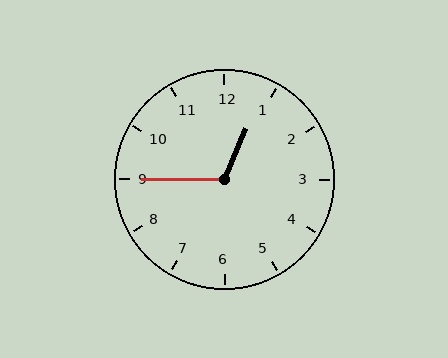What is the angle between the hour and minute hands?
Approximately 112 degrees.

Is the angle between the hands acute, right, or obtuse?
It is obtuse.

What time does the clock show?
12:45.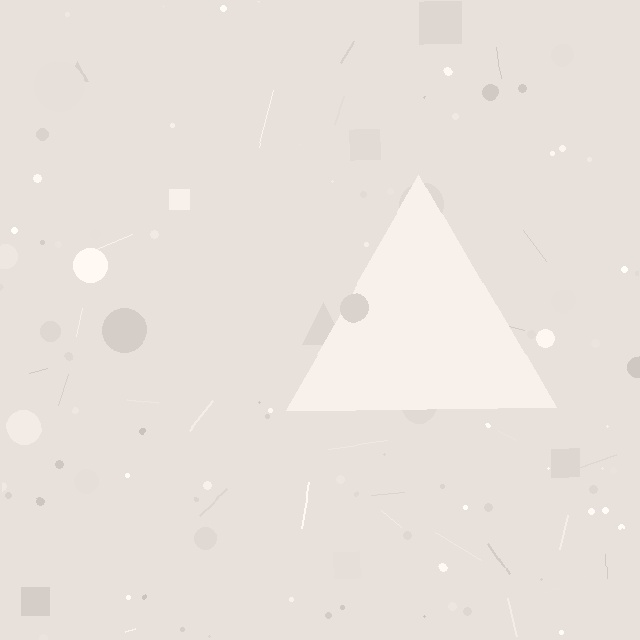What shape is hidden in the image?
A triangle is hidden in the image.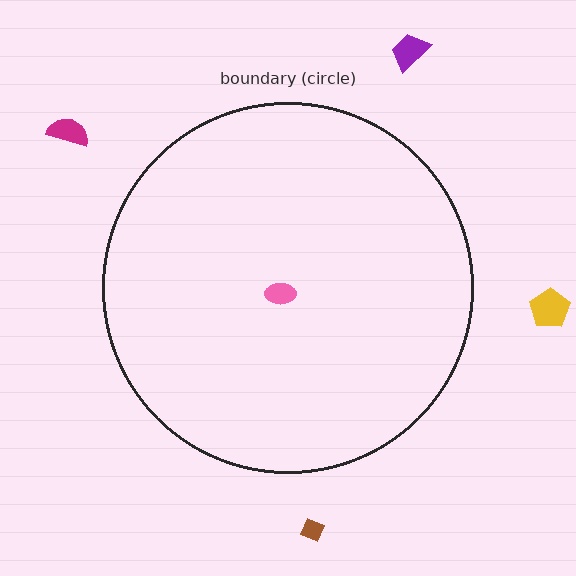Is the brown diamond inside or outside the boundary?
Outside.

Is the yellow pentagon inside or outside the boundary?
Outside.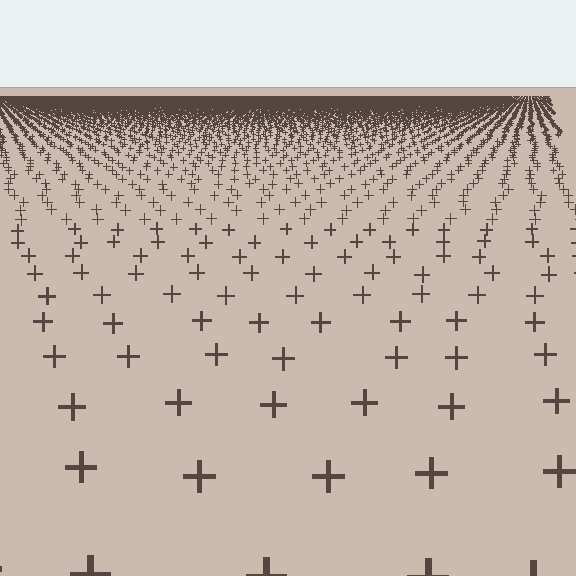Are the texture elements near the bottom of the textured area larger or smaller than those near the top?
Larger. Near the bottom, elements are closer to the viewer and appear at a bigger on-screen size.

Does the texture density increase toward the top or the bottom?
Density increases toward the top.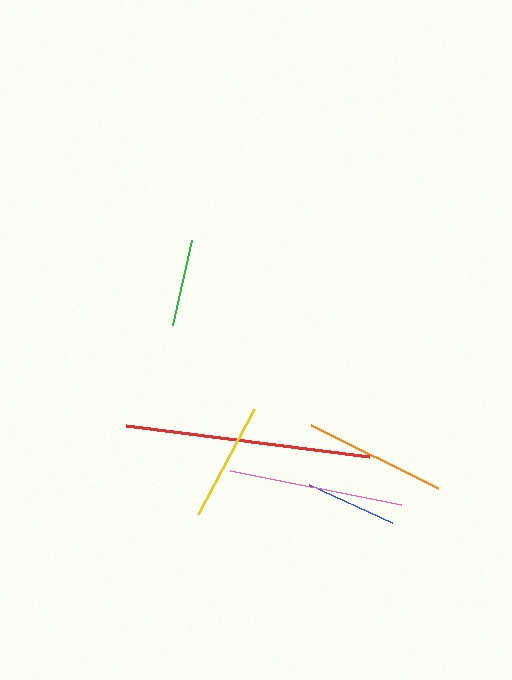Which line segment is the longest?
The red line is the longest at approximately 245 pixels.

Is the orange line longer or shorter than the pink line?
The pink line is longer than the orange line.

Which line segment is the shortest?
The green line is the shortest at approximately 87 pixels.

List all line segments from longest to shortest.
From longest to shortest: red, pink, orange, yellow, blue, green.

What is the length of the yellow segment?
The yellow segment is approximately 118 pixels long.